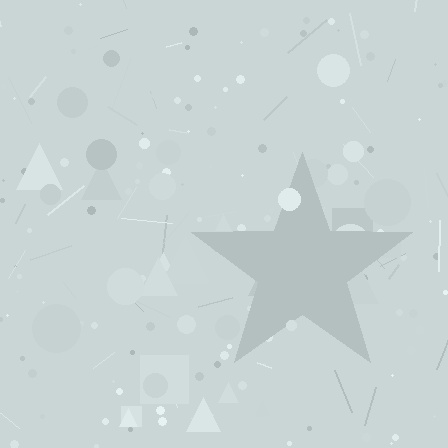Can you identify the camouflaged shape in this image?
The camouflaged shape is a star.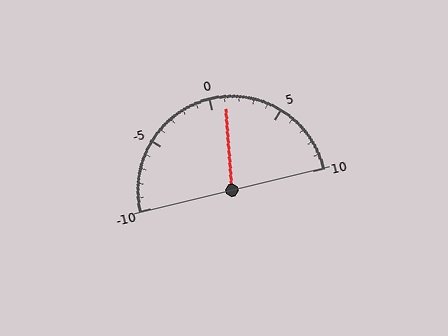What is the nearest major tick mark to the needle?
The nearest major tick mark is 0.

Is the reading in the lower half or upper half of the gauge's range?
The reading is in the upper half of the range (-10 to 10).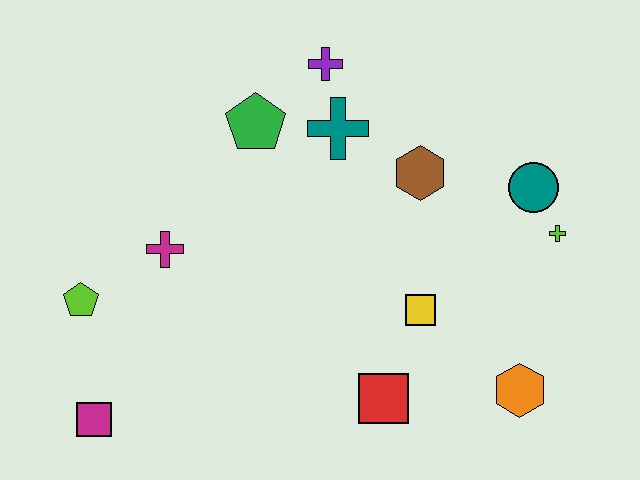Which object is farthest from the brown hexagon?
The magenta square is farthest from the brown hexagon.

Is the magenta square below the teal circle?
Yes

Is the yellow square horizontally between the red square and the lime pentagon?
No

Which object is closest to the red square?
The yellow square is closest to the red square.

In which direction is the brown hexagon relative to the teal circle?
The brown hexagon is to the left of the teal circle.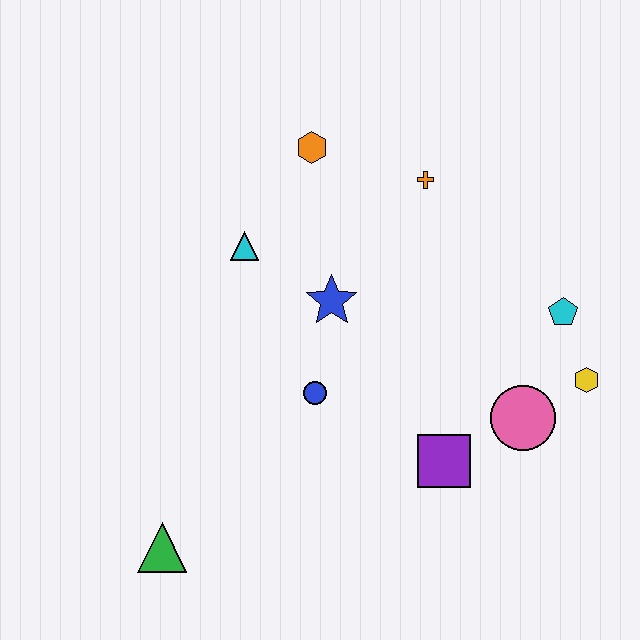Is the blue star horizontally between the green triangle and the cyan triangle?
No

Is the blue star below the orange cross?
Yes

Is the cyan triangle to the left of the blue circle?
Yes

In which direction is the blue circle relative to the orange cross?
The blue circle is below the orange cross.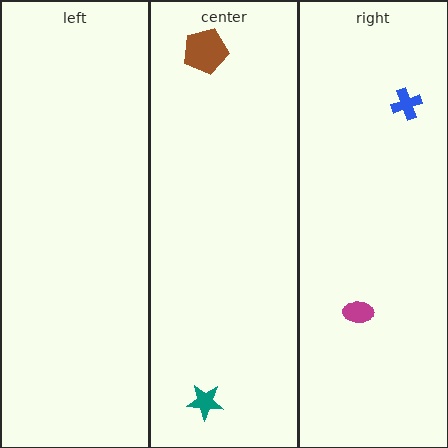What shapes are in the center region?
The brown pentagon, the teal star.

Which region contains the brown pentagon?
The center region.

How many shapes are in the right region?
2.